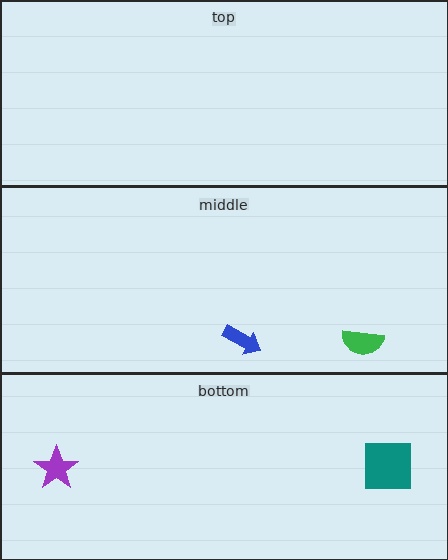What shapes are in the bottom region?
The teal square, the purple star.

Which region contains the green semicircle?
The middle region.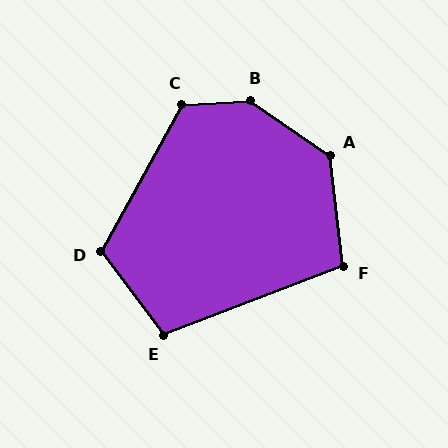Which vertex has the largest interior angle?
B, at approximately 142 degrees.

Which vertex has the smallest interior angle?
F, at approximately 104 degrees.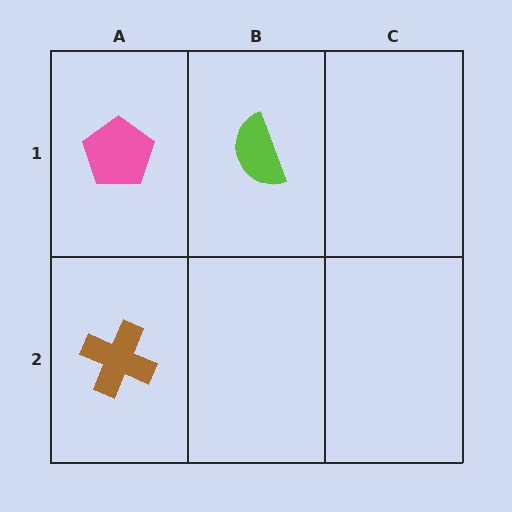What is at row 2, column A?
A brown cross.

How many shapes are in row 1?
2 shapes.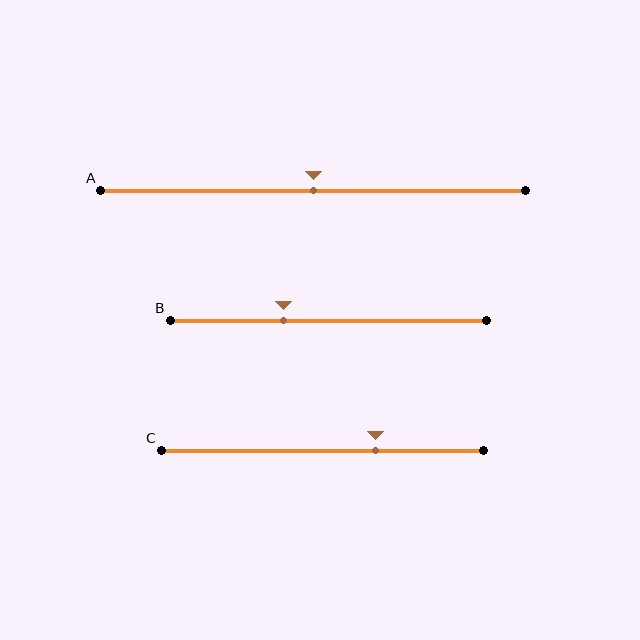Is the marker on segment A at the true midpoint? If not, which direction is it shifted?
Yes, the marker on segment A is at the true midpoint.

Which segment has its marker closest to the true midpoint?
Segment A has its marker closest to the true midpoint.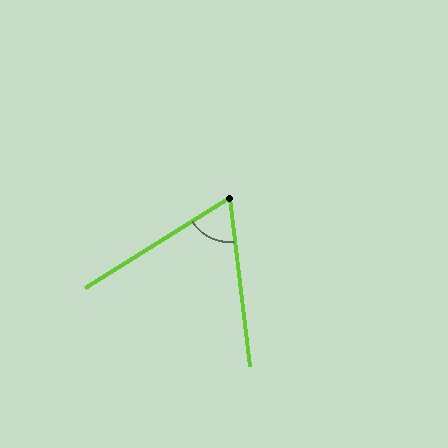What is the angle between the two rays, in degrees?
Approximately 65 degrees.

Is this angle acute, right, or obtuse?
It is acute.